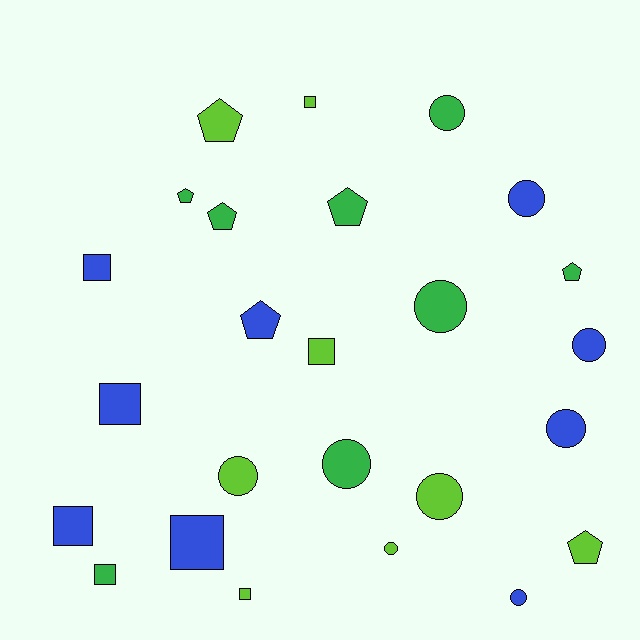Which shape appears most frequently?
Circle, with 10 objects.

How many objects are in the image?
There are 25 objects.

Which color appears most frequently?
Blue, with 9 objects.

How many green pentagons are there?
There are 4 green pentagons.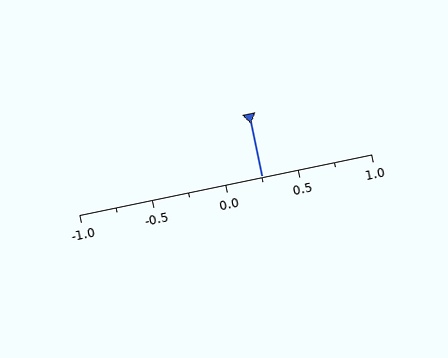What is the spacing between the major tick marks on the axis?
The major ticks are spaced 0.5 apart.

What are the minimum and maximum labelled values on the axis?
The axis runs from -1.0 to 1.0.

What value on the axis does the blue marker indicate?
The marker indicates approximately 0.25.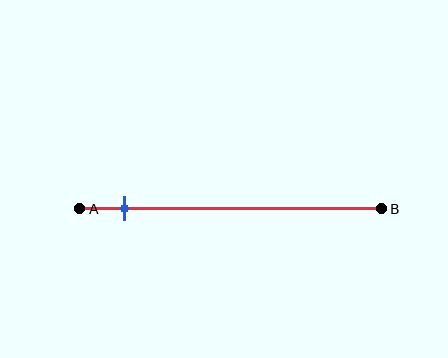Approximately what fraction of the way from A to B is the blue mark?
The blue mark is approximately 15% of the way from A to B.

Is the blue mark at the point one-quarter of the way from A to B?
No, the mark is at about 15% from A, not at the 25% one-quarter point.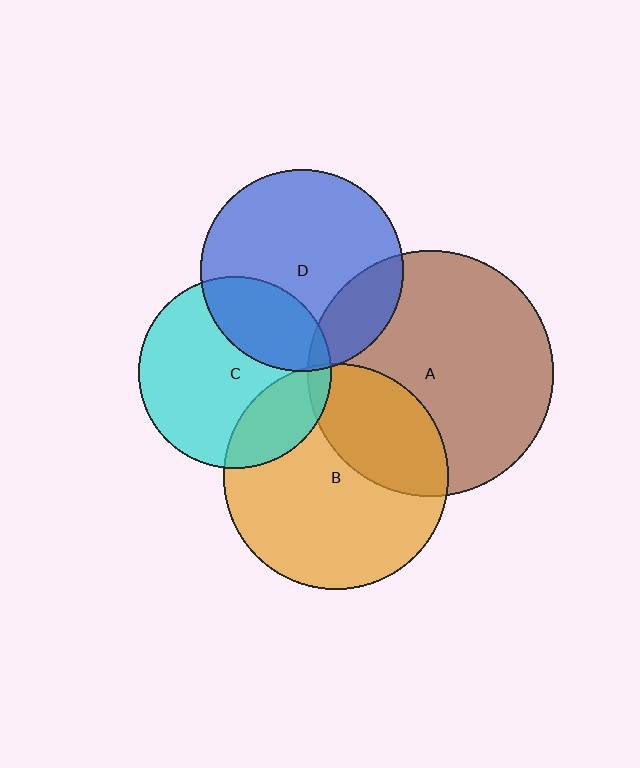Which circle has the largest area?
Circle A (brown).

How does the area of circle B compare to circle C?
Approximately 1.4 times.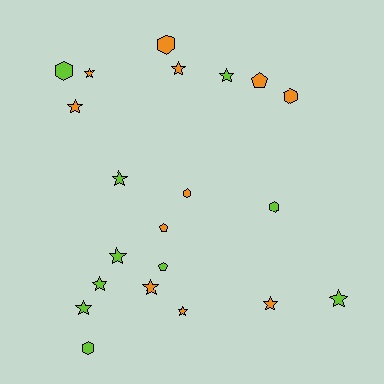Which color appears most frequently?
Orange, with 11 objects.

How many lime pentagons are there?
There is 1 lime pentagon.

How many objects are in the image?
There are 21 objects.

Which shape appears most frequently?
Star, with 12 objects.